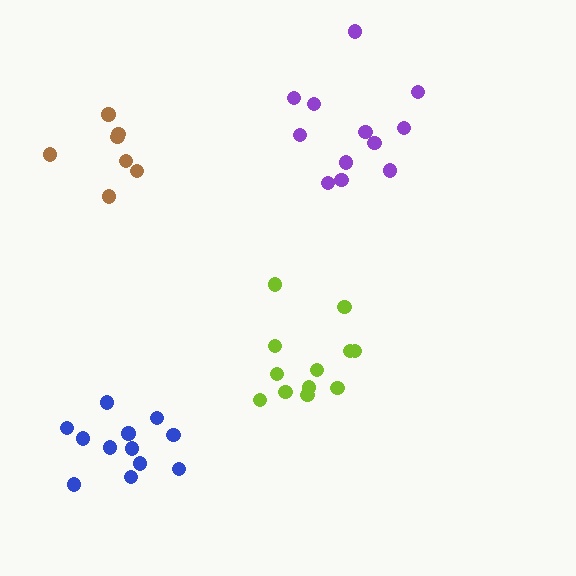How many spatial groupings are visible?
There are 4 spatial groupings.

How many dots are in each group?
Group 1: 12 dots, Group 2: 12 dots, Group 3: 12 dots, Group 4: 7 dots (43 total).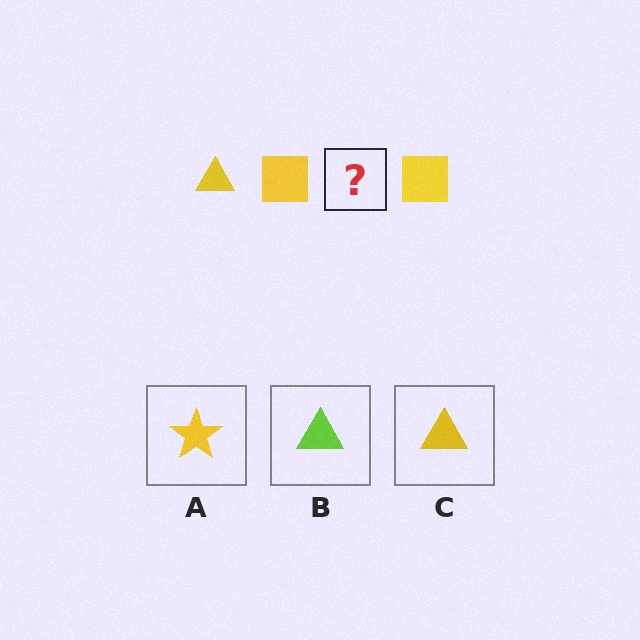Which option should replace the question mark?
Option C.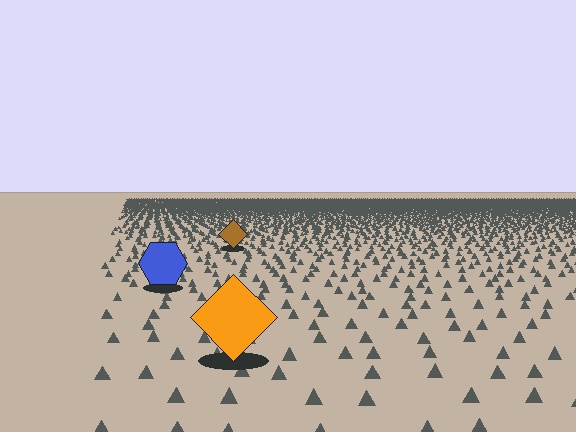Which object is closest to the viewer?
The orange diamond is closest. The texture marks near it are larger and more spread out.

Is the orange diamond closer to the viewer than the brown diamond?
Yes. The orange diamond is closer — you can tell from the texture gradient: the ground texture is coarser near it.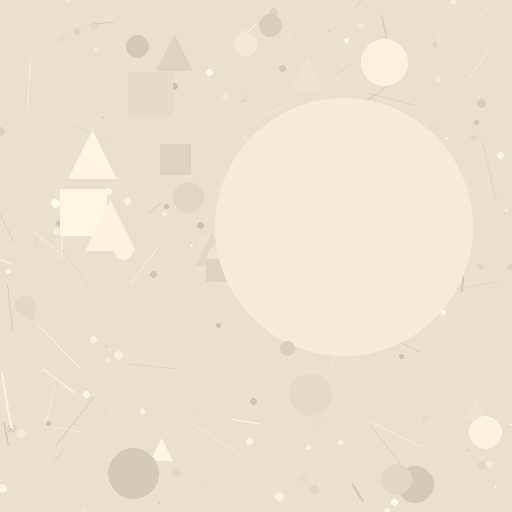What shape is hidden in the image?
A circle is hidden in the image.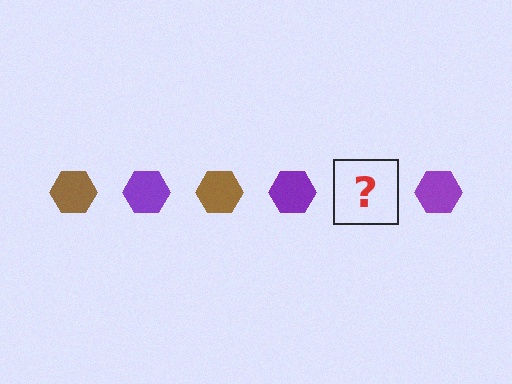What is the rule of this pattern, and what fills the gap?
The rule is that the pattern cycles through brown, purple hexagons. The gap should be filled with a brown hexagon.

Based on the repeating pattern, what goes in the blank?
The blank should be a brown hexagon.